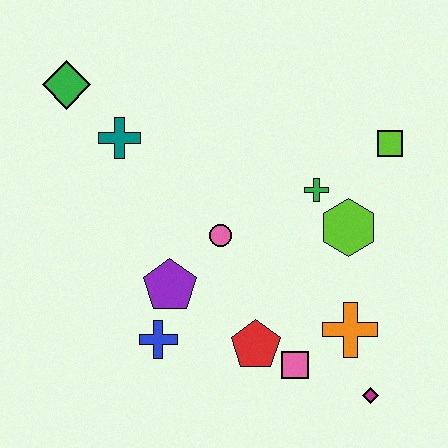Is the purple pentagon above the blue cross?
Yes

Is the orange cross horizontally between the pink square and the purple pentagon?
No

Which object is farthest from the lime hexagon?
The green diamond is farthest from the lime hexagon.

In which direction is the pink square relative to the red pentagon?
The pink square is to the right of the red pentagon.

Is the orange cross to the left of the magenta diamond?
Yes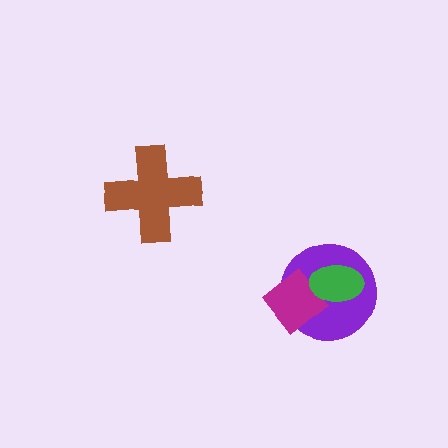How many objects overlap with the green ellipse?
2 objects overlap with the green ellipse.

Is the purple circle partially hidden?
Yes, it is partially covered by another shape.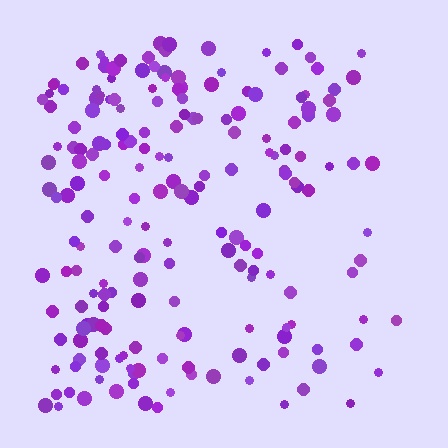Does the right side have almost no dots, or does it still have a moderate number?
Still a moderate number, just noticeably fewer than the left.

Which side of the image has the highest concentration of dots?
The left.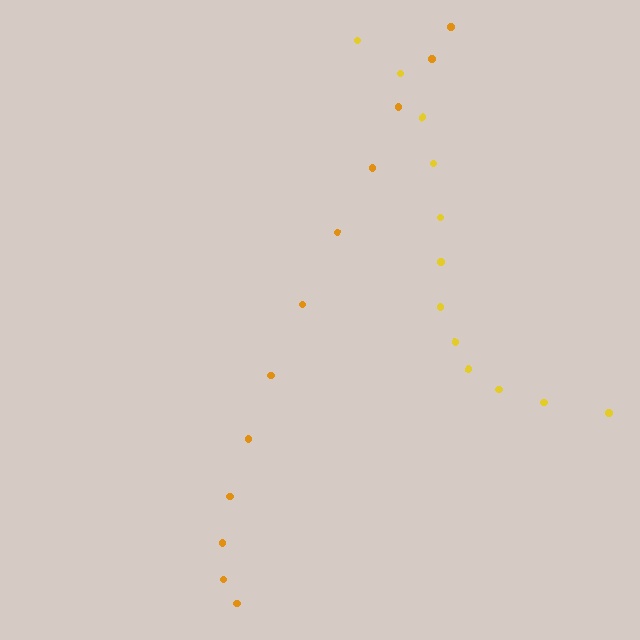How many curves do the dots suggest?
There are 2 distinct paths.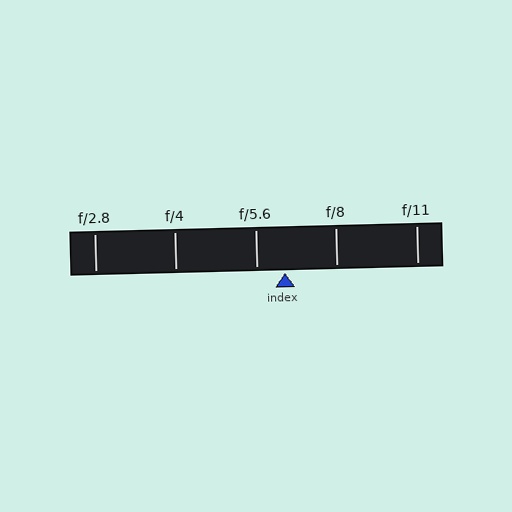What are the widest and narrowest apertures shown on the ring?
The widest aperture shown is f/2.8 and the narrowest is f/11.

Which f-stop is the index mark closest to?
The index mark is closest to f/5.6.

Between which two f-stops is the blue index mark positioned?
The index mark is between f/5.6 and f/8.